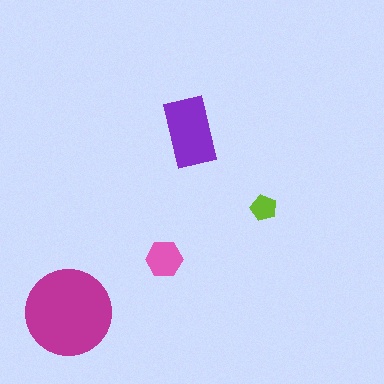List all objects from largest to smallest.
The magenta circle, the purple rectangle, the pink hexagon, the lime pentagon.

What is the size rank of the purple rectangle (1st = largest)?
2nd.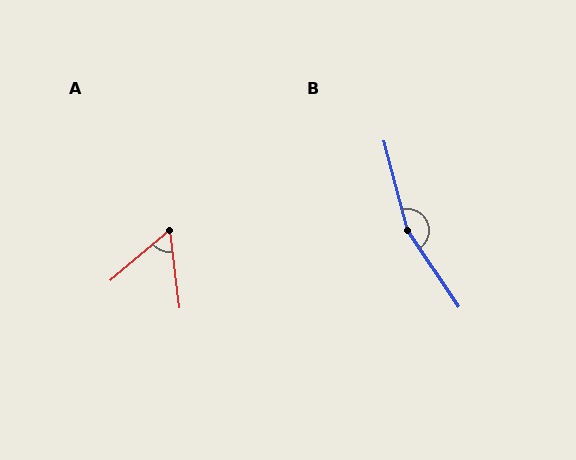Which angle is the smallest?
A, at approximately 57 degrees.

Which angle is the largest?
B, at approximately 161 degrees.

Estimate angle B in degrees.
Approximately 161 degrees.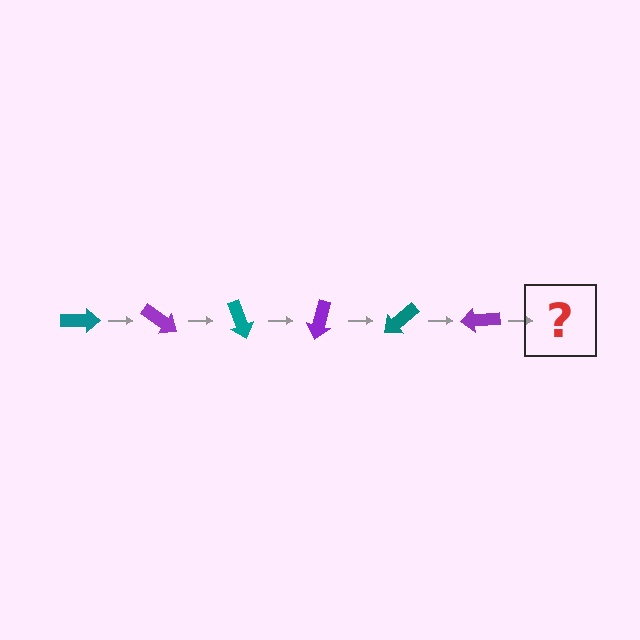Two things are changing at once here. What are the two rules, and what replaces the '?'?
The two rules are that it rotates 35 degrees each step and the color cycles through teal and purple. The '?' should be a teal arrow, rotated 210 degrees from the start.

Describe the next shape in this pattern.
It should be a teal arrow, rotated 210 degrees from the start.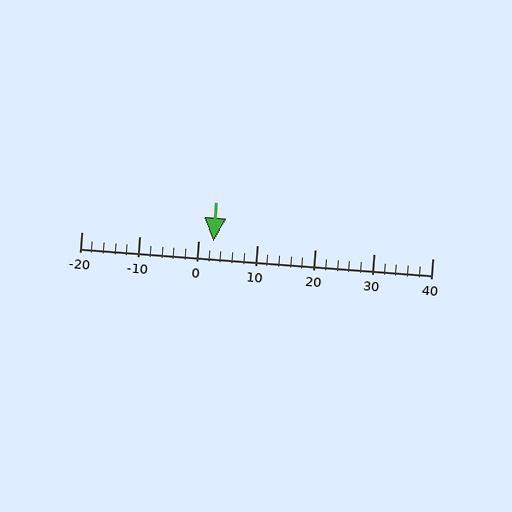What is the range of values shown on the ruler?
The ruler shows values from -20 to 40.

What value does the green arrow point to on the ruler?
The green arrow points to approximately 2.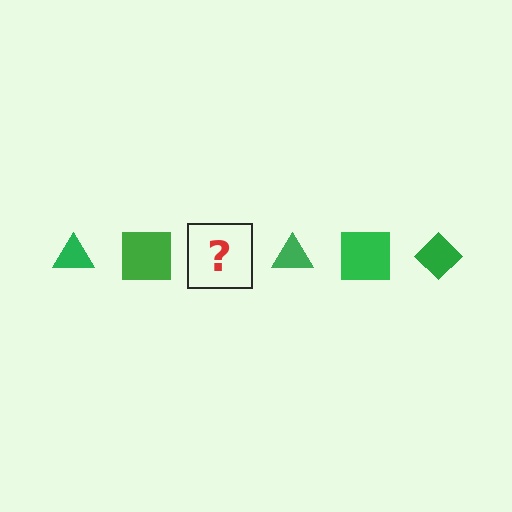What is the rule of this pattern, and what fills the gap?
The rule is that the pattern cycles through triangle, square, diamond shapes in green. The gap should be filled with a green diamond.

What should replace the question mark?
The question mark should be replaced with a green diamond.